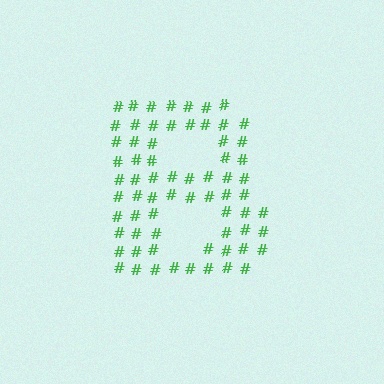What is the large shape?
The large shape is the letter B.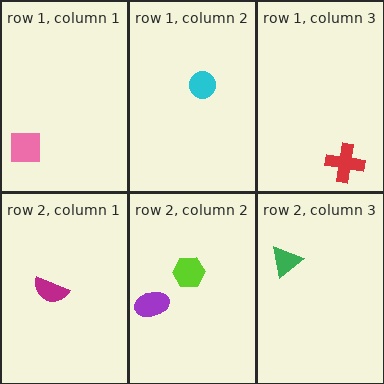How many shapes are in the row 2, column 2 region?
2.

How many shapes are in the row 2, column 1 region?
1.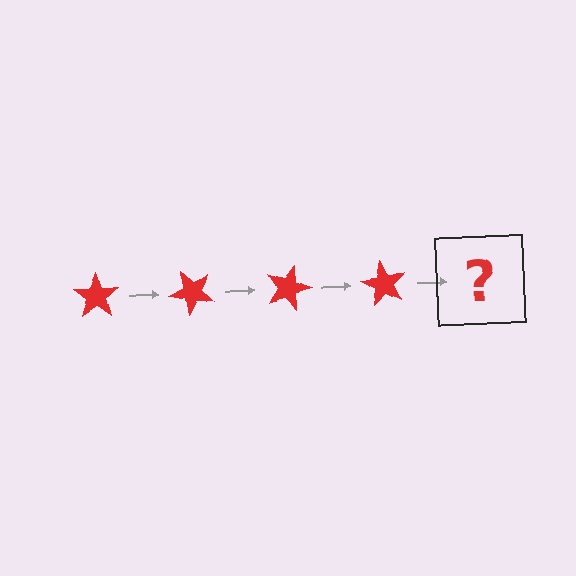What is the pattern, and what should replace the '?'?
The pattern is that the star rotates 45 degrees each step. The '?' should be a red star rotated 180 degrees.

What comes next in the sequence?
The next element should be a red star rotated 180 degrees.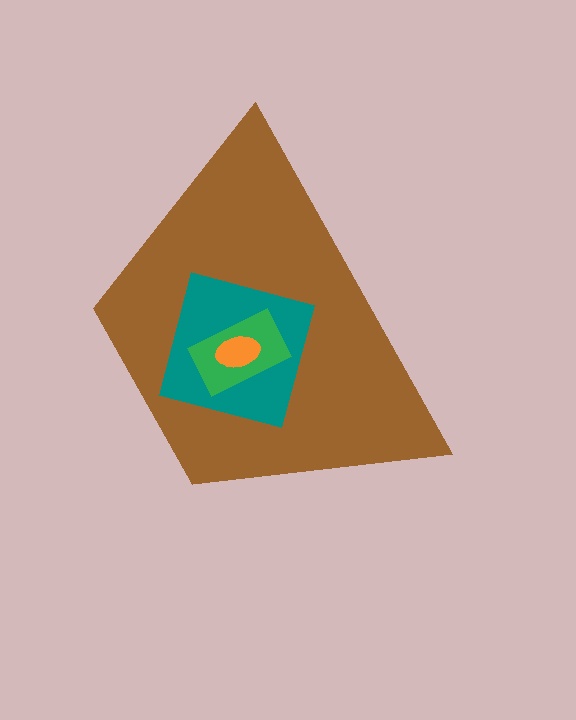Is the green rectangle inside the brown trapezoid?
Yes.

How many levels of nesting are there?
4.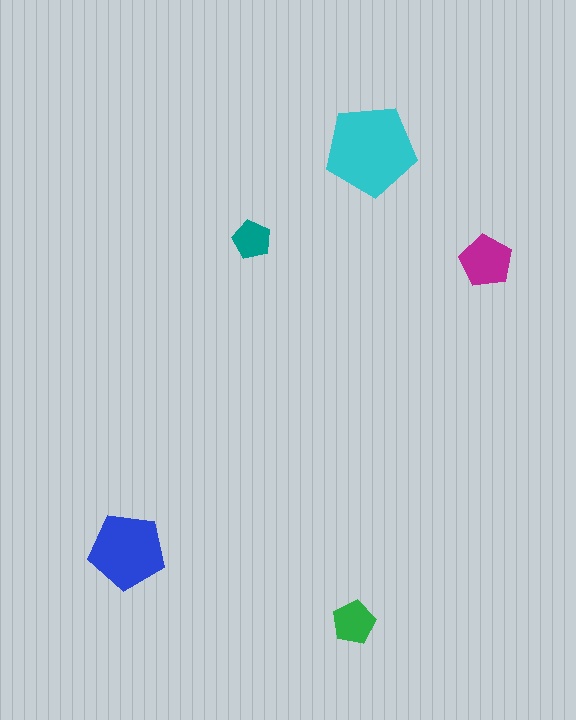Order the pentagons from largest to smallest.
the cyan one, the blue one, the magenta one, the green one, the teal one.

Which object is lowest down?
The green pentagon is bottommost.